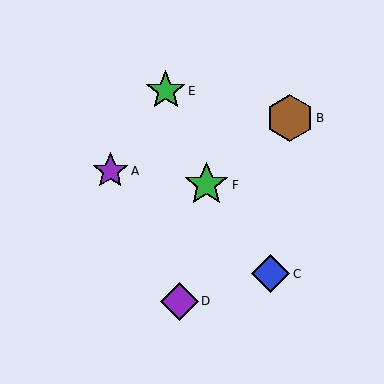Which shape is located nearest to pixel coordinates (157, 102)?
The green star (labeled E) at (166, 91) is nearest to that location.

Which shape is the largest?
The brown hexagon (labeled B) is the largest.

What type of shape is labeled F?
Shape F is a green star.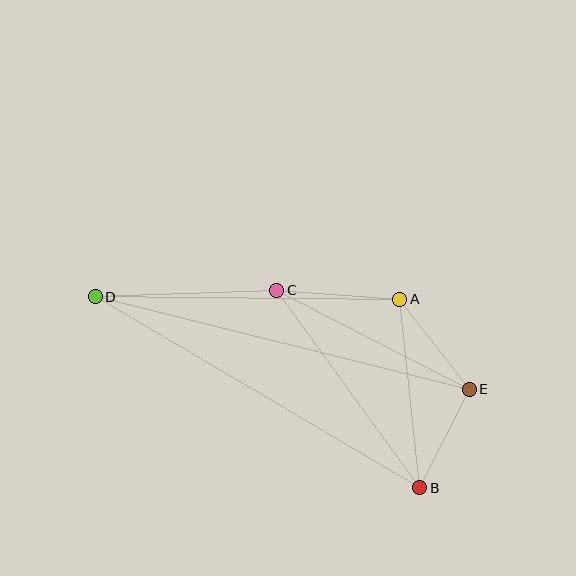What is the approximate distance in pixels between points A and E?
The distance between A and E is approximately 114 pixels.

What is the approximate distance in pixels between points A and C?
The distance between A and C is approximately 123 pixels.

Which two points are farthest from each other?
Points D and E are farthest from each other.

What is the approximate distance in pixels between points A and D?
The distance between A and D is approximately 304 pixels.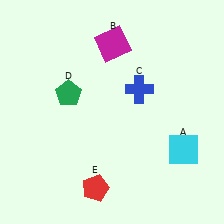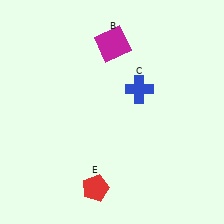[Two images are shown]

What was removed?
The green pentagon (D), the cyan square (A) were removed in Image 2.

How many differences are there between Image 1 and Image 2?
There are 2 differences between the two images.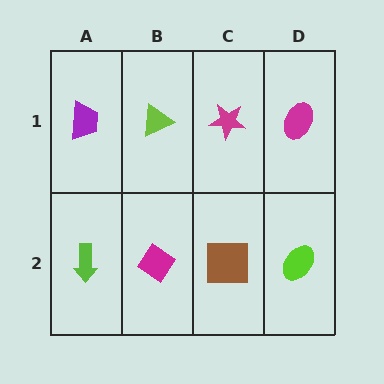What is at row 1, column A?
A purple trapezoid.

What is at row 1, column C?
A magenta star.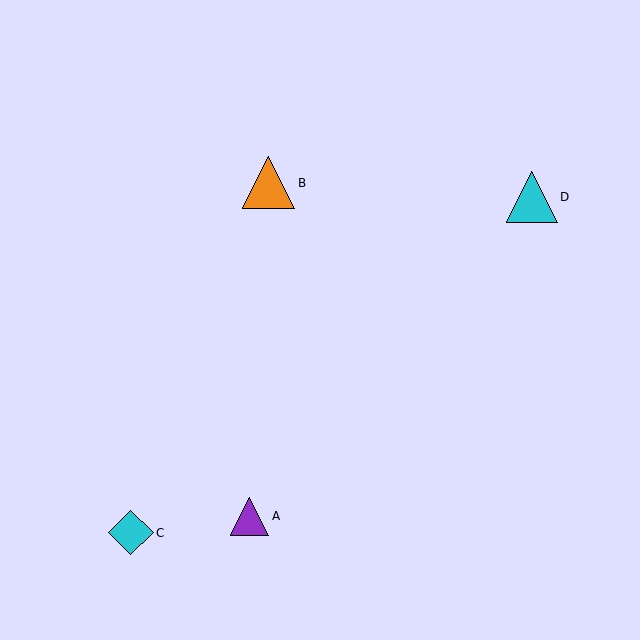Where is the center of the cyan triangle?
The center of the cyan triangle is at (532, 197).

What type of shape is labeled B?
Shape B is an orange triangle.